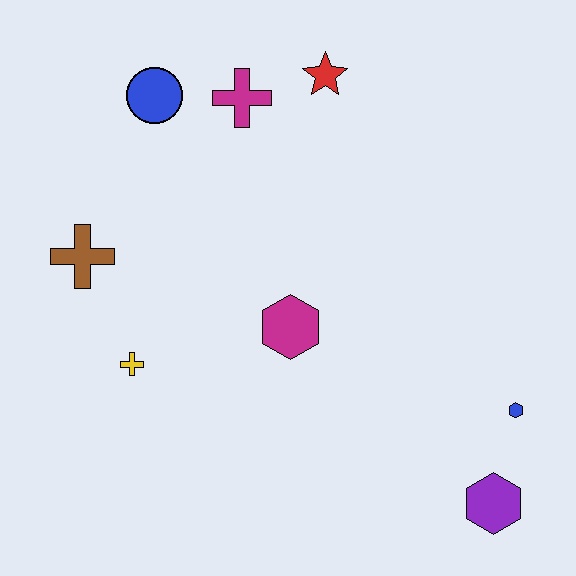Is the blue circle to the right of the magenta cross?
No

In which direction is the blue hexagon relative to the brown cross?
The blue hexagon is to the right of the brown cross.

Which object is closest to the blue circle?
The magenta cross is closest to the blue circle.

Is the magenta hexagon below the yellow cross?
No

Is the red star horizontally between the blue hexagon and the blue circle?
Yes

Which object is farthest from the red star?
The purple hexagon is farthest from the red star.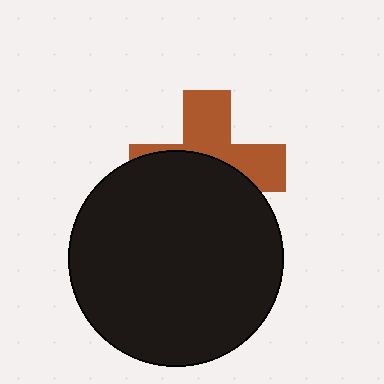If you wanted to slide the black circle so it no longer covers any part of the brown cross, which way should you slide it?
Slide it down — that is the most direct way to separate the two shapes.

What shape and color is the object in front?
The object in front is a black circle.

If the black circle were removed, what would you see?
You would see the complete brown cross.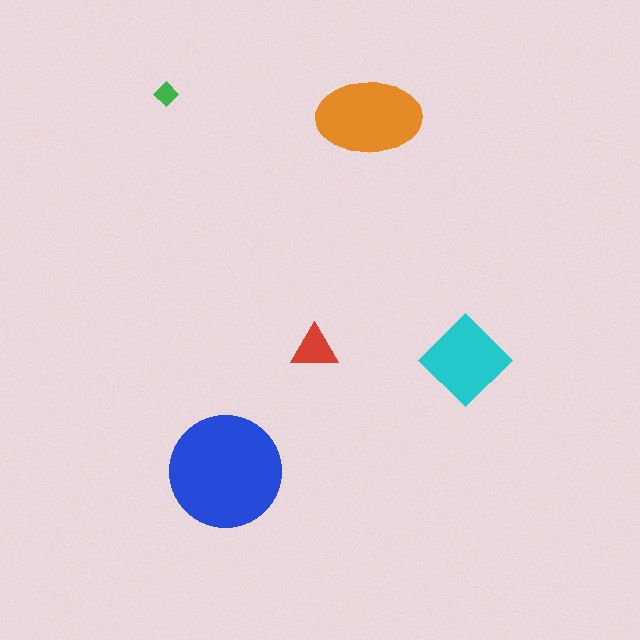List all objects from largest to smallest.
The blue circle, the orange ellipse, the cyan diamond, the red triangle, the green diamond.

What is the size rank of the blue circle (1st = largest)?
1st.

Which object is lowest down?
The blue circle is bottommost.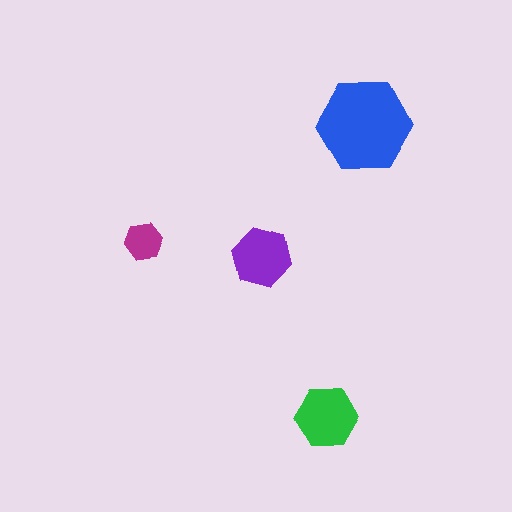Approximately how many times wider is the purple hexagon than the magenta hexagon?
About 1.5 times wider.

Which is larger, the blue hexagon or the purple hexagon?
The blue one.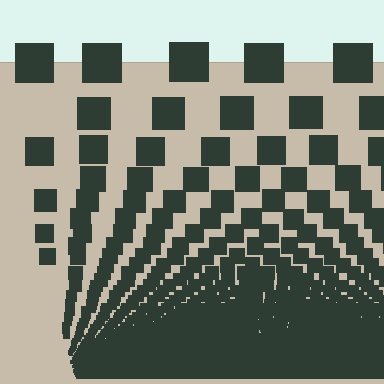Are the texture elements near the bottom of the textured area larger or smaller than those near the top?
Smaller. The gradient is inverted — elements near the bottom are smaller and denser.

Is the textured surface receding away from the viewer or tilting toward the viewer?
The surface appears to tilt toward the viewer. Texture elements get larger and sparser toward the top.